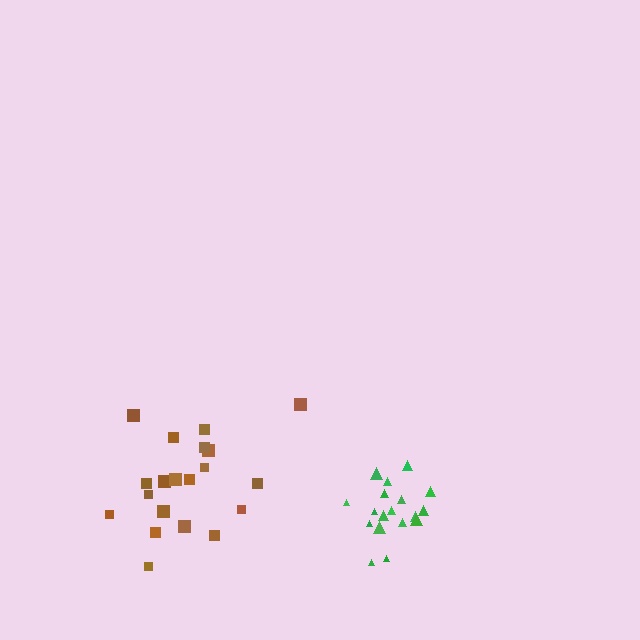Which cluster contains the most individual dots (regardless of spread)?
Brown (20).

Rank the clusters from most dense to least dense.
green, brown.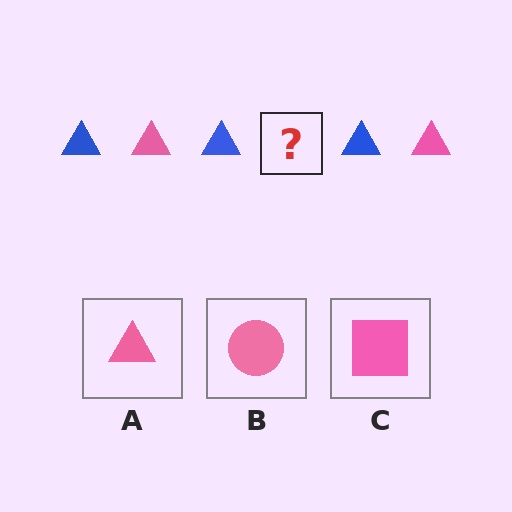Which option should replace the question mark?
Option A.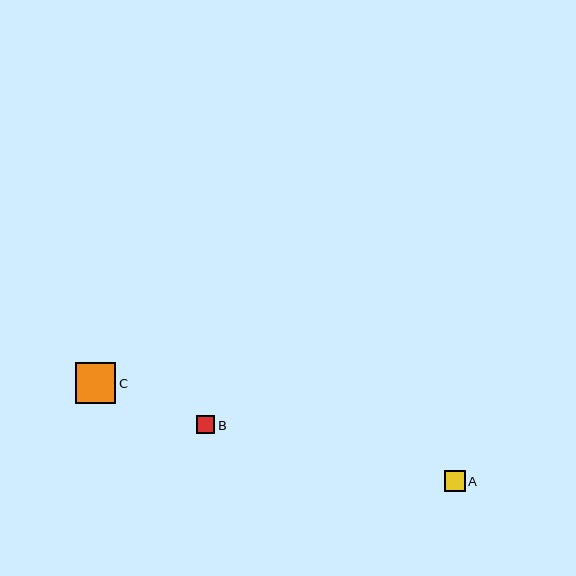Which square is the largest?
Square C is the largest with a size of approximately 41 pixels.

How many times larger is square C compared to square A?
Square C is approximately 1.9 times the size of square A.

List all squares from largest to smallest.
From largest to smallest: C, A, B.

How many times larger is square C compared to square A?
Square C is approximately 1.9 times the size of square A.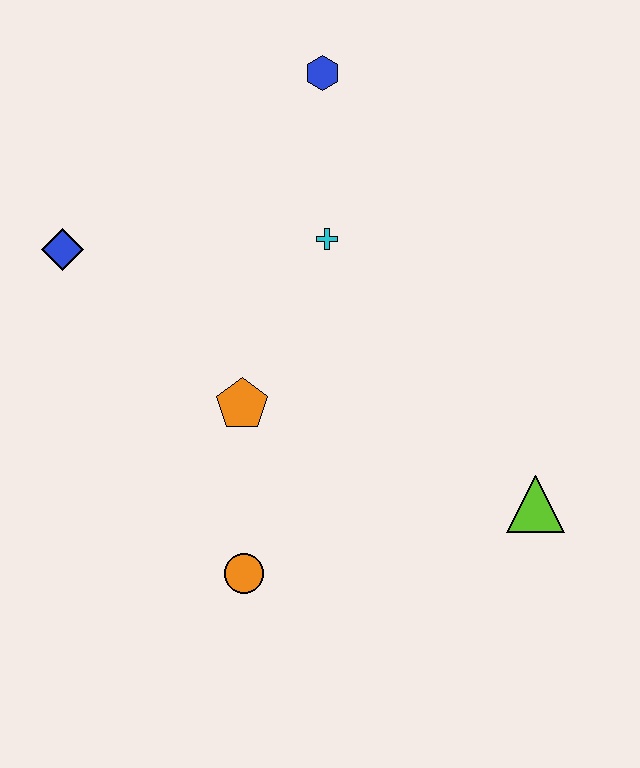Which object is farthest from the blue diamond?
The lime triangle is farthest from the blue diamond.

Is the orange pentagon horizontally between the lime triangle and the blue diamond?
Yes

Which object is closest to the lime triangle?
The orange circle is closest to the lime triangle.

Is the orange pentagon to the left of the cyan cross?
Yes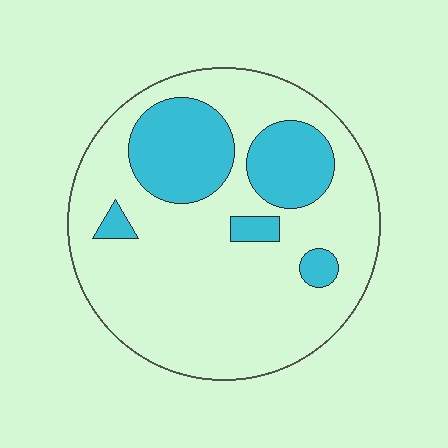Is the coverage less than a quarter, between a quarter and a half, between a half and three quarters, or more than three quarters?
Less than a quarter.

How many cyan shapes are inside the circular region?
5.